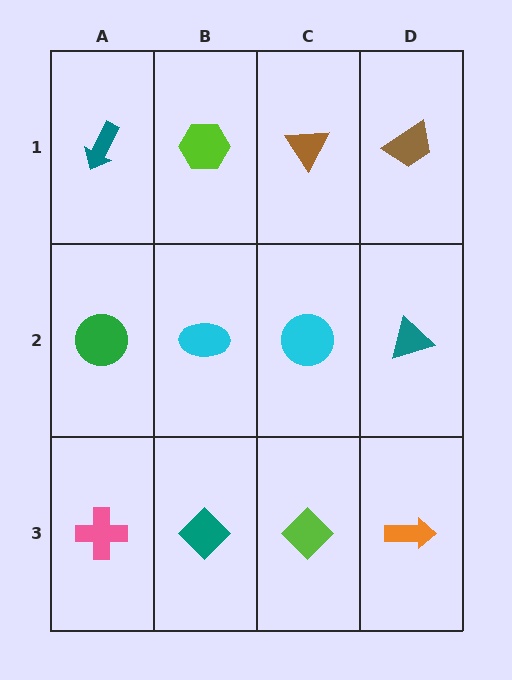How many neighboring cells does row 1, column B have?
3.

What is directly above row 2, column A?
A teal arrow.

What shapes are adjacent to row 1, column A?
A green circle (row 2, column A), a lime hexagon (row 1, column B).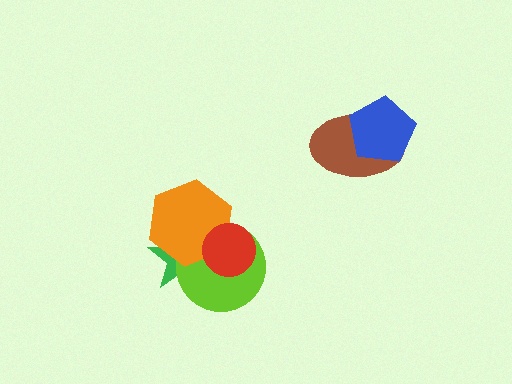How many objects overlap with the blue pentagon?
1 object overlaps with the blue pentagon.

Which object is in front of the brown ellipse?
The blue pentagon is in front of the brown ellipse.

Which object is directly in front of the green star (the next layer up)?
The lime circle is directly in front of the green star.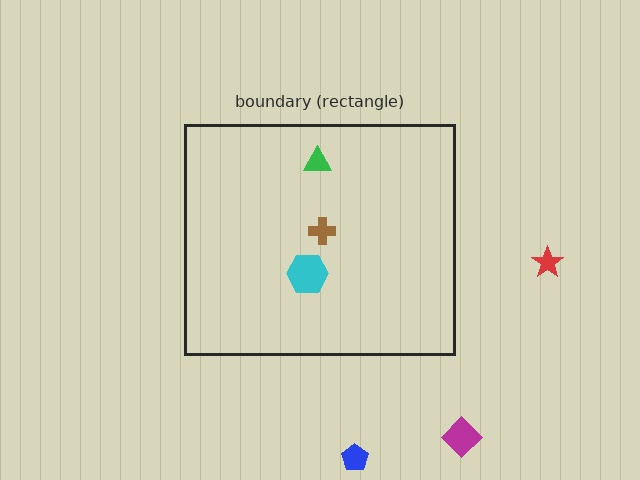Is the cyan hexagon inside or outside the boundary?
Inside.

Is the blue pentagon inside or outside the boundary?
Outside.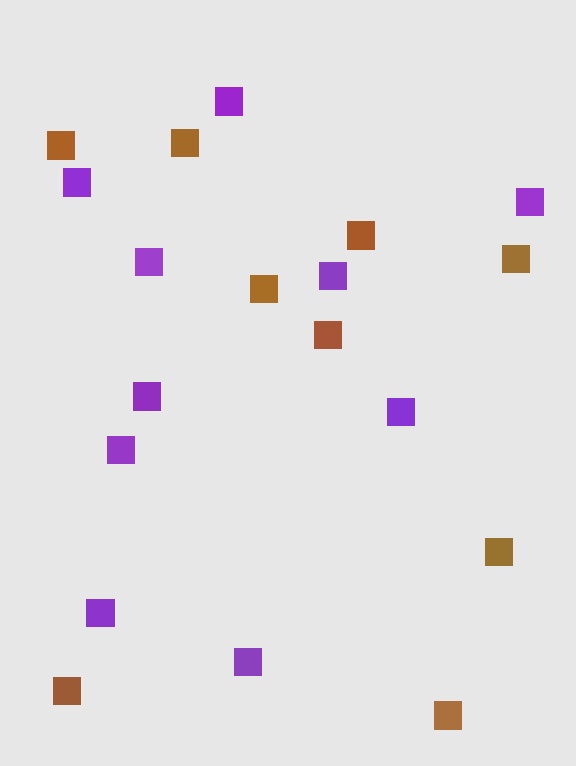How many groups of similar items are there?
There are 2 groups: one group of brown squares (9) and one group of purple squares (10).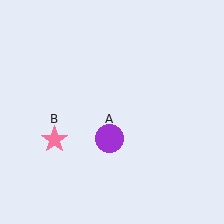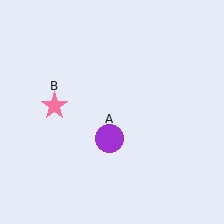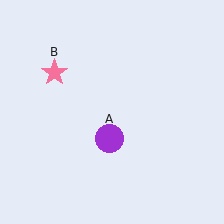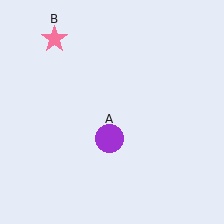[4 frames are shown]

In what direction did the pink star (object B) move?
The pink star (object B) moved up.